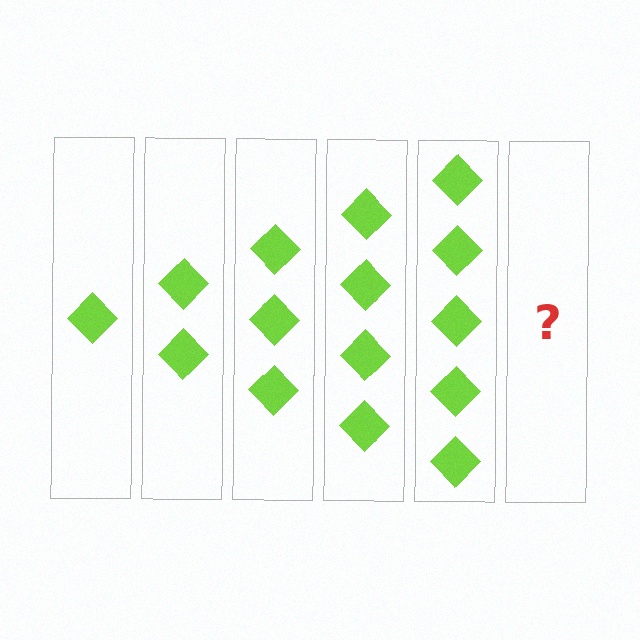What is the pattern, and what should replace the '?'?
The pattern is that each step adds one more diamond. The '?' should be 6 diamonds.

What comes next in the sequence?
The next element should be 6 diamonds.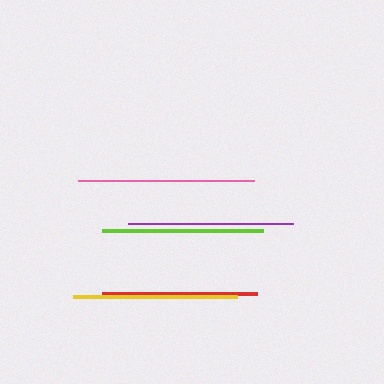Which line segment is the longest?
The pink line is the longest at approximately 175 pixels.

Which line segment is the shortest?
The red line is the shortest at approximately 155 pixels.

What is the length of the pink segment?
The pink segment is approximately 175 pixels long.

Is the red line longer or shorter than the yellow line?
The yellow line is longer than the red line.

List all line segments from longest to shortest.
From longest to shortest: pink, purple, yellow, lime, red.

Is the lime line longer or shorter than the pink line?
The pink line is longer than the lime line.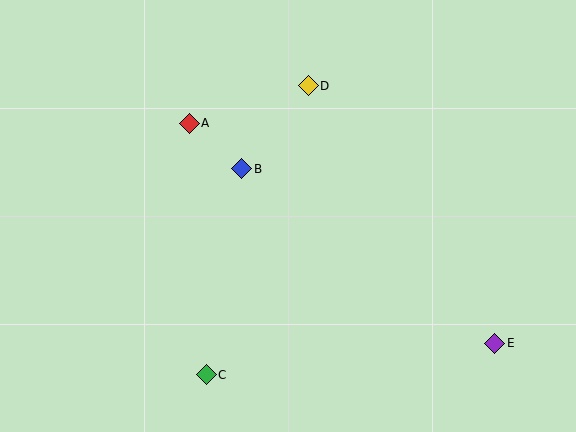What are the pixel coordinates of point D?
Point D is at (308, 86).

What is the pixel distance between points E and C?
The distance between E and C is 290 pixels.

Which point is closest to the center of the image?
Point B at (242, 169) is closest to the center.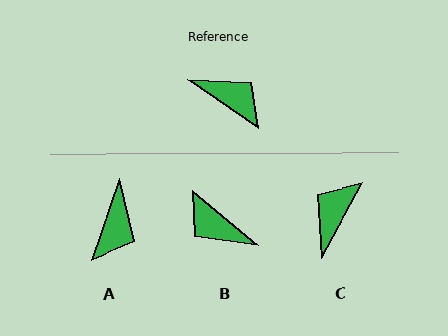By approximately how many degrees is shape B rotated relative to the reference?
Approximately 174 degrees counter-clockwise.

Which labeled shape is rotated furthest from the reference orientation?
B, about 174 degrees away.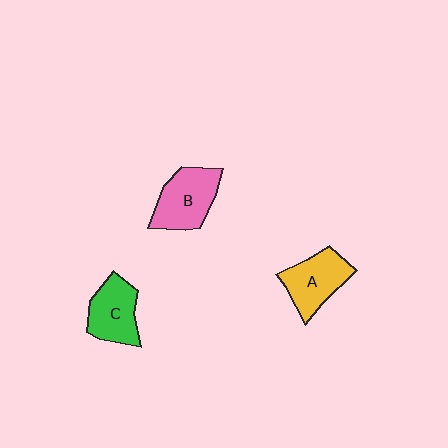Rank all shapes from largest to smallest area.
From largest to smallest: B (pink), A (yellow), C (green).